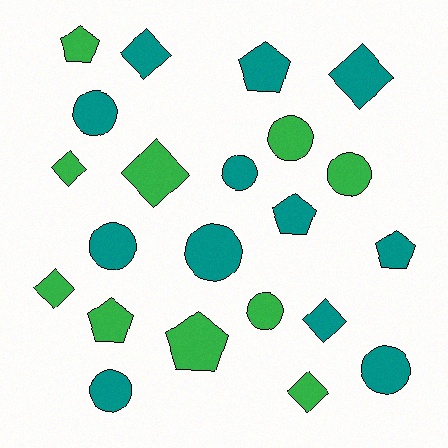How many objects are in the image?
There are 22 objects.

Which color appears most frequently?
Teal, with 12 objects.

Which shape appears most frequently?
Circle, with 9 objects.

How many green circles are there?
There are 3 green circles.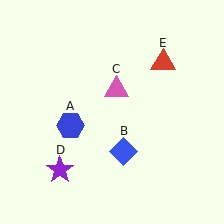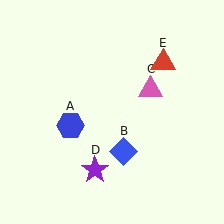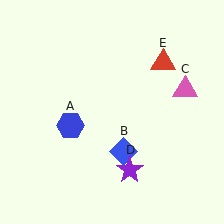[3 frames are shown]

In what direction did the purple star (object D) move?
The purple star (object D) moved right.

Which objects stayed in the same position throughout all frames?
Blue hexagon (object A) and blue diamond (object B) and red triangle (object E) remained stationary.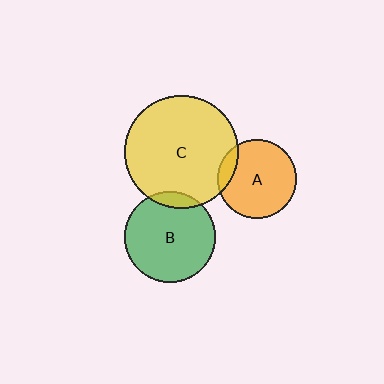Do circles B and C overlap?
Yes.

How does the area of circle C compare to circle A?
Approximately 2.1 times.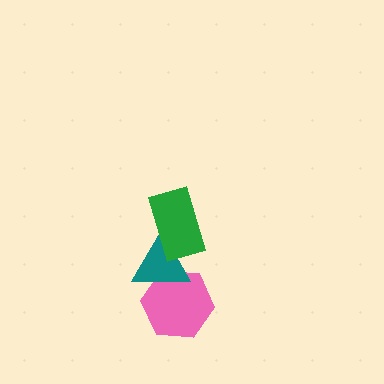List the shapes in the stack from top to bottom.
From top to bottom: the green rectangle, the teal triangle, the pink hexagon.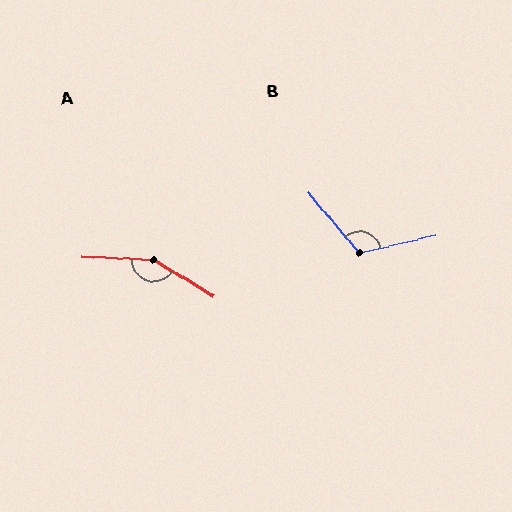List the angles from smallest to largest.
B (117°), A (152°).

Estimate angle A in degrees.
Approximately 152 degrees.